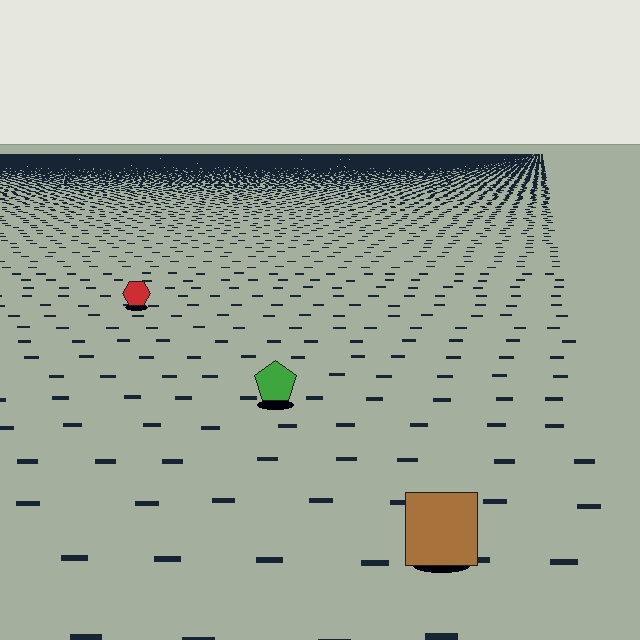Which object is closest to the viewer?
The brown square is closest. The texture marks near it are larger and more spread out.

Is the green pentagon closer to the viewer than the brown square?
No. The brown square is closer — you can tell from the texture gradient: the ground texture is coarser near it.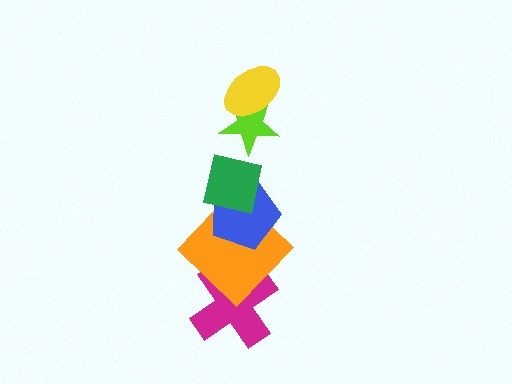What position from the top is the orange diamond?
The orange diamond is 5th from the top.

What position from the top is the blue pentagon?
The blue pentagon is 4th from the top.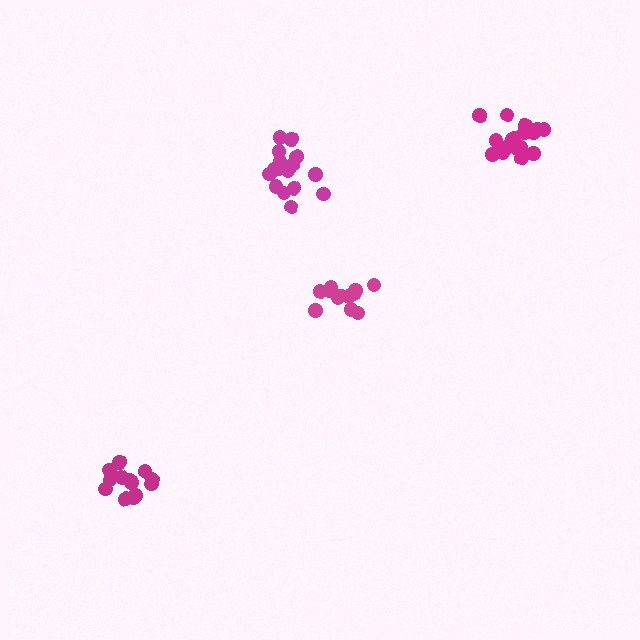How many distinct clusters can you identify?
There are 4 distinct clusters.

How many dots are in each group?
Group 1: 16 dots, Group 2: 13 dots, Group 3: 14 dots, Group 4: 17 dots (60 total).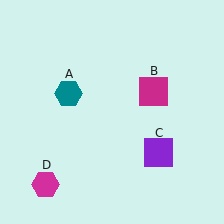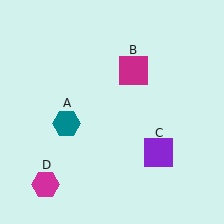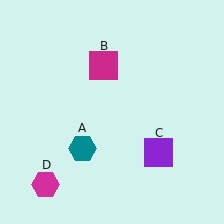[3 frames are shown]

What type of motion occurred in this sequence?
The teal hexagon (object A), magenta square (object B) rotated counterclockwise around the center of the scene.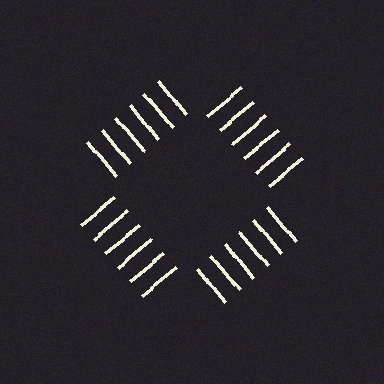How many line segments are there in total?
24 — 6 along each of the 4 edges.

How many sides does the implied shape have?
4 sides — the line-ends trace a square.